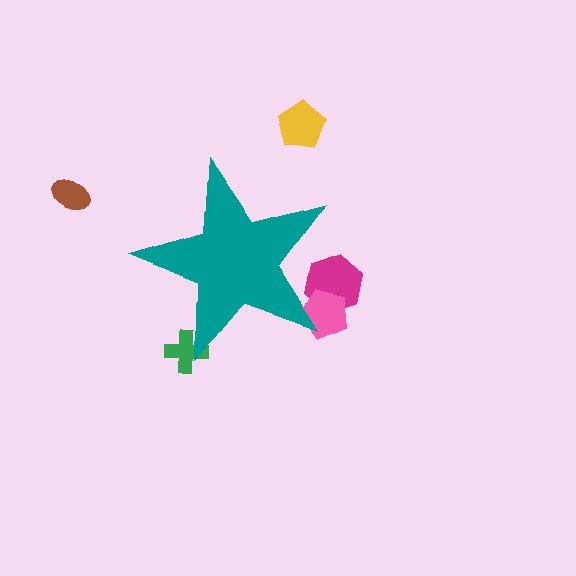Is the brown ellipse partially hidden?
No, the brown ellipse is fully visible.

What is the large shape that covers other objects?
A teal star.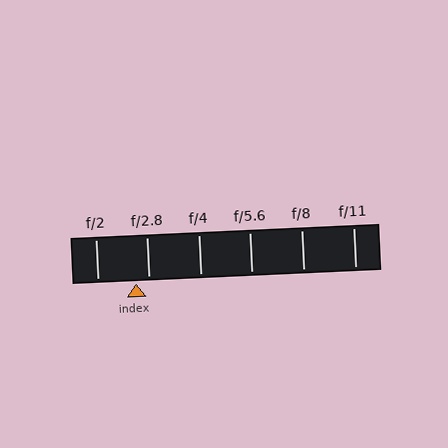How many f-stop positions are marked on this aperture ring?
There are 6 f-stop positions marked.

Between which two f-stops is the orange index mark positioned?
The index mark is between f/2 and f/2.8.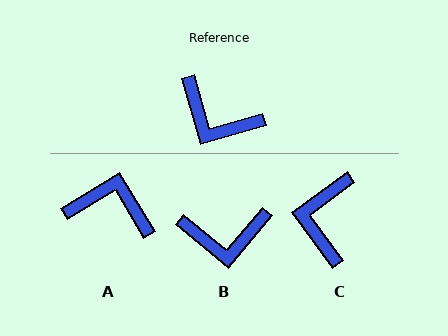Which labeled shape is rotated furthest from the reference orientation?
A, about 165 degrees away.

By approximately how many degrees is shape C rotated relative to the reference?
Approximately 69 degrees clockwise.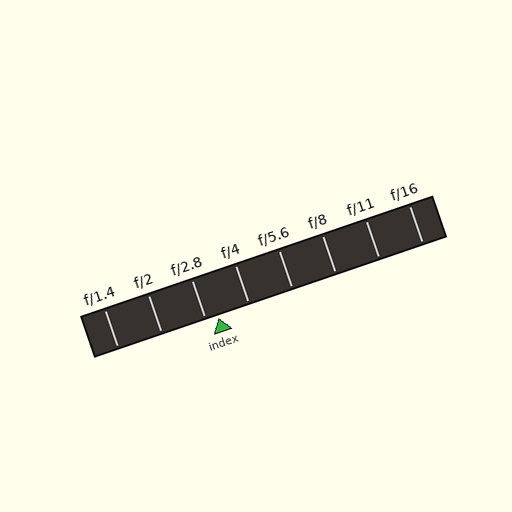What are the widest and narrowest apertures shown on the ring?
The widest aperture shown is f/1.4 and the narrowest is f/16.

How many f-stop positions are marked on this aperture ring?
There are 8 f-stop positions marked.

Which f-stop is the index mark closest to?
The index mark is closest to f/2.8.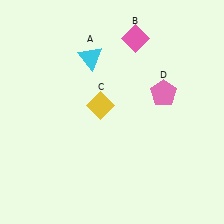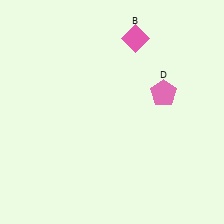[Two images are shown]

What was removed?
The cyan triangle (A), the yellow diamond (C) were removed in Image 2.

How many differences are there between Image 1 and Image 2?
There are 2 differences between the two images.